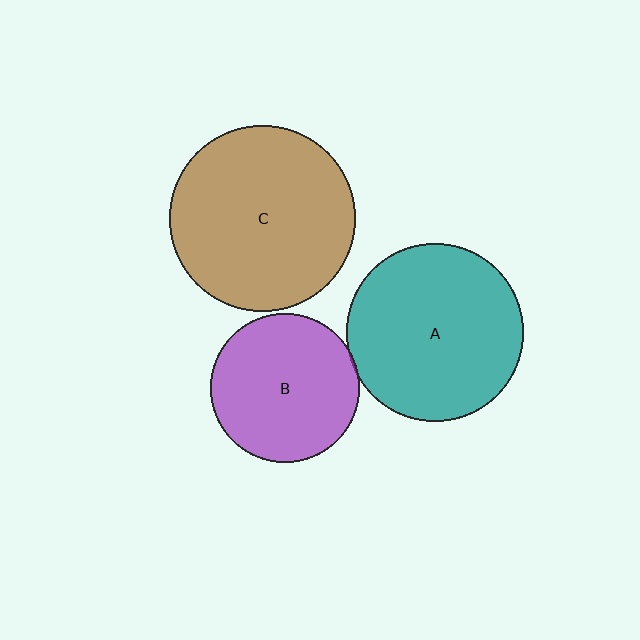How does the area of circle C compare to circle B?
Approximately 1.5 times.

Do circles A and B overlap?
Yes.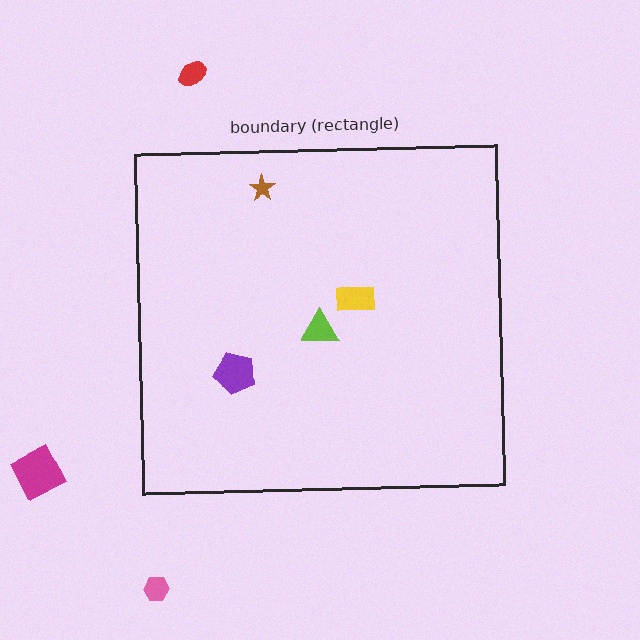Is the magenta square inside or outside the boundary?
Outside.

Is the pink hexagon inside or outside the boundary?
Outside.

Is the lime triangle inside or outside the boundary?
Inside.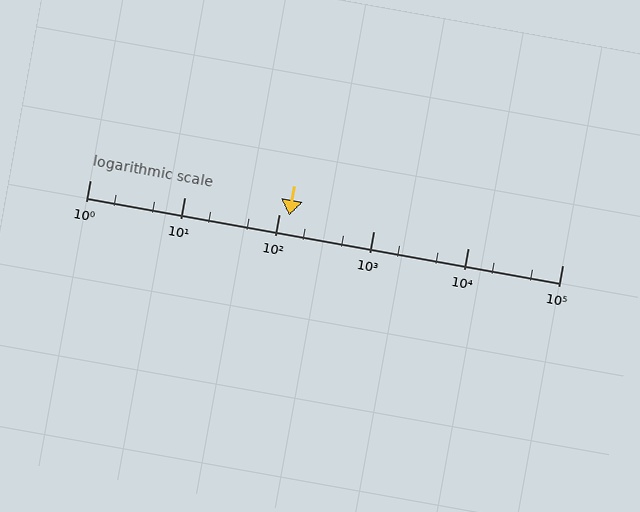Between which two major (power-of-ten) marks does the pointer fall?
The pointer is between 100 and 1000.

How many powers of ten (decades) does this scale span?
The scale spans 5 decades, from 1 to 100000.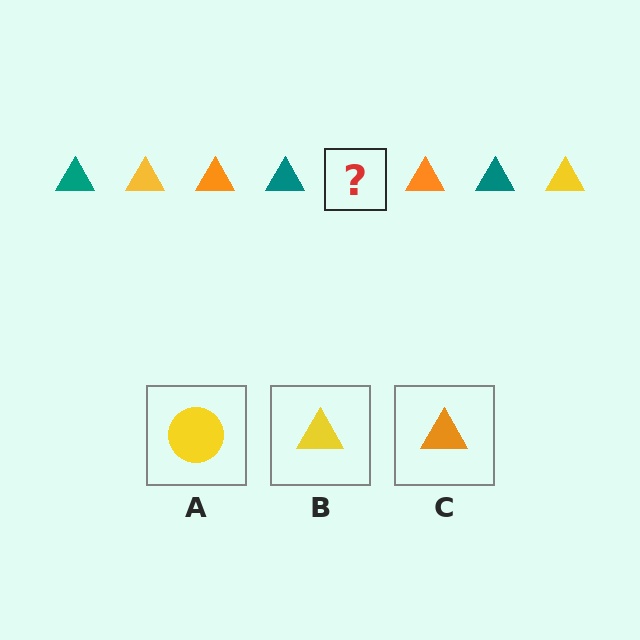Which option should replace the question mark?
Option B.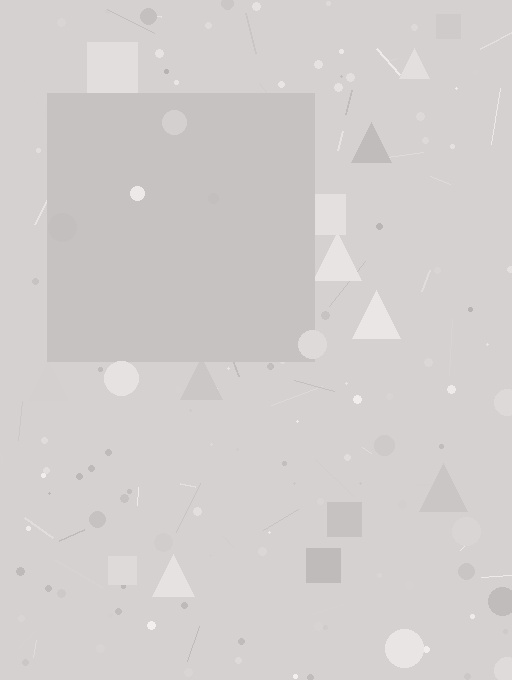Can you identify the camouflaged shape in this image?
The camouflaged shape is a square.